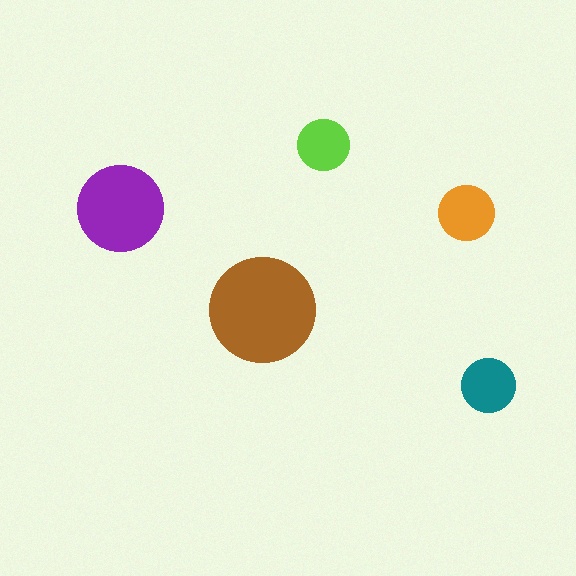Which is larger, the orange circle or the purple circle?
The purple one.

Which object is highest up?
The lime circle is topmost.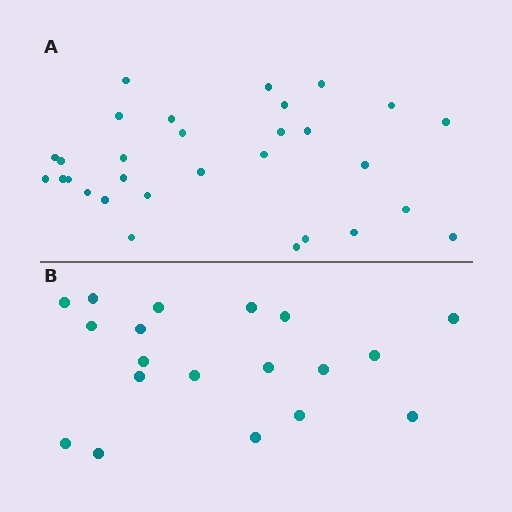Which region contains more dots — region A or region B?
Region A (the top region) has more dots.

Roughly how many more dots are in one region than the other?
Region A has roughly 12 or so more dots than region B.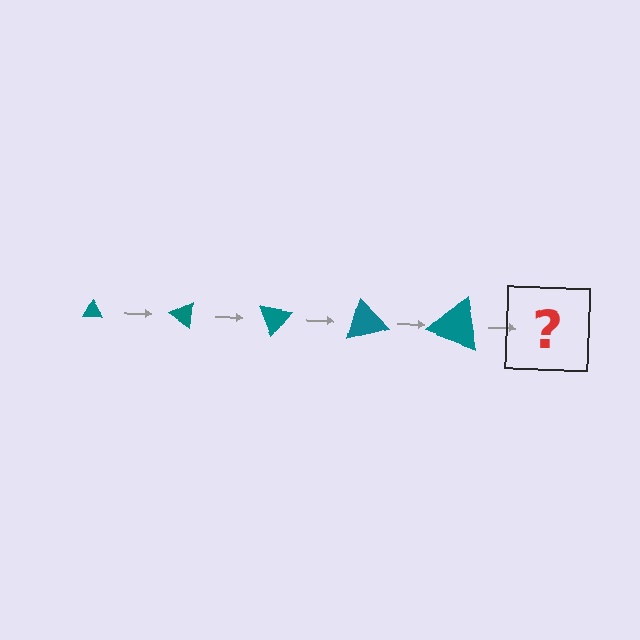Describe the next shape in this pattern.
It should be a triangle, larger than the previous one and rotated 175 degrees from the start.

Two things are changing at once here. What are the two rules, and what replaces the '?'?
The two rules are that the triangle grows larger each step and it rotates 35 degrees each step. The '?' should be a triangle, larger than the previous one and rotated 175 degrees from the start.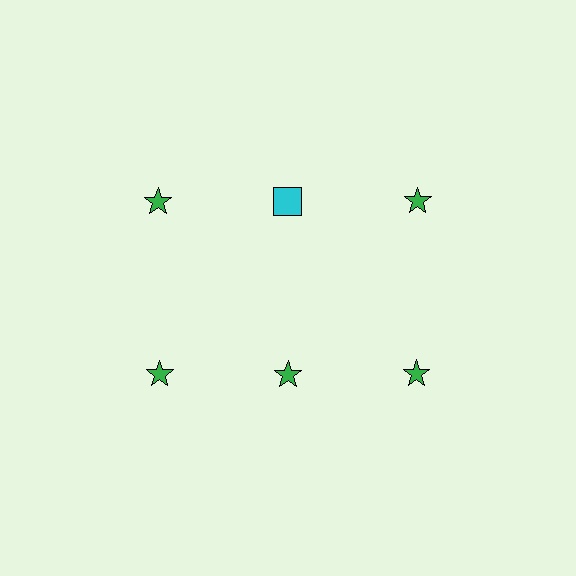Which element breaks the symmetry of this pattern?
The cyan square in the top row, second from left column breaks the symmetry. All other shapes are green stars.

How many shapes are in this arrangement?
There are 6 shapes arranged in a grid pattern.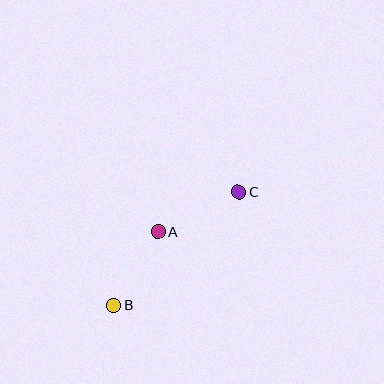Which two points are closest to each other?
Points A and B are closest to each other.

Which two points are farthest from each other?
Points B and C are farthest from each other.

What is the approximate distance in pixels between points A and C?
The distance between A and C is approximately 90 pixels.